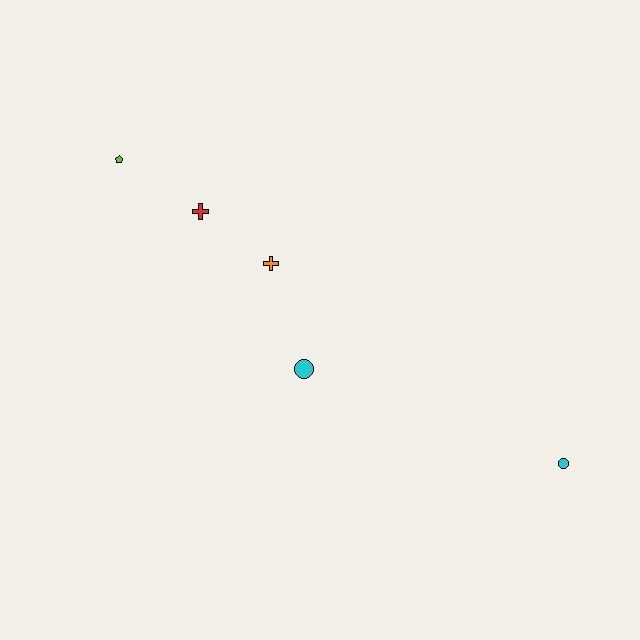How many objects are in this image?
There are 5 objects.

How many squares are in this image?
There are no squares.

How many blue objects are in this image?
There are no blue objects.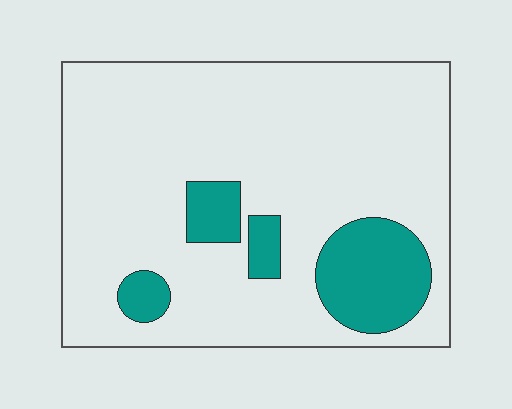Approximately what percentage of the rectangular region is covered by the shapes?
Approximately 15%.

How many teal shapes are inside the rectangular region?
4.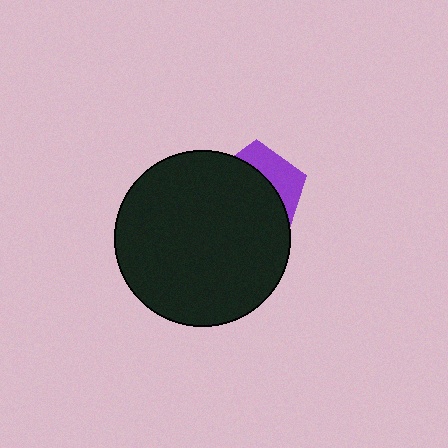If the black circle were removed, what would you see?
You would see the complete purple pentagon.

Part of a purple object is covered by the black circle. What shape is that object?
It is a pentagon.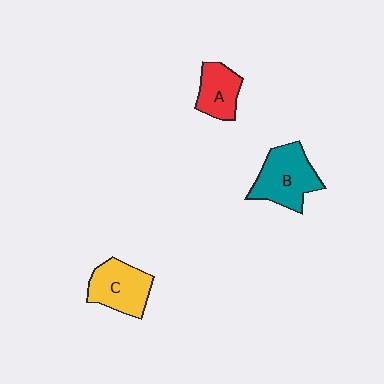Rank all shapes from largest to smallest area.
From largest to smallest: B (teal), C (yellow), A (red).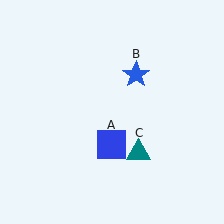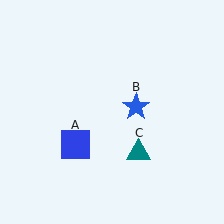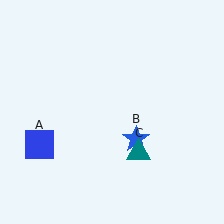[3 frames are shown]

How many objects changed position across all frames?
2 objects changed position: blue square (object A), blue star (object B).